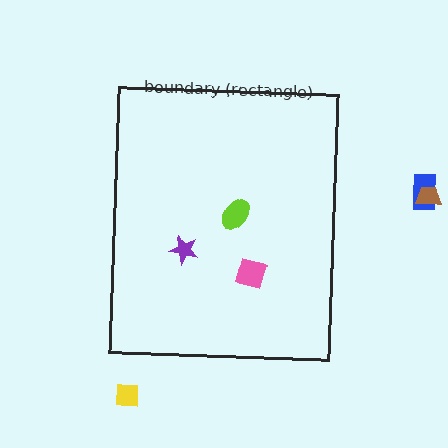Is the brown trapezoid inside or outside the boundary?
Outside.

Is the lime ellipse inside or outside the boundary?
Inside.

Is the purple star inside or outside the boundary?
Inside.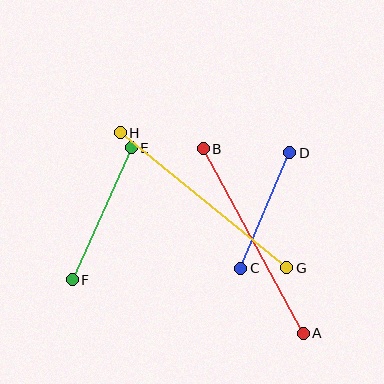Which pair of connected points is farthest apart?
Points G and H are farthest apart.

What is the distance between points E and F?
The distance is approximately 145 pixels.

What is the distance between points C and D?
The distance is approximately 126 pixels.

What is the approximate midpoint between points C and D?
The midpoint is at approximately (265, 210) pixels.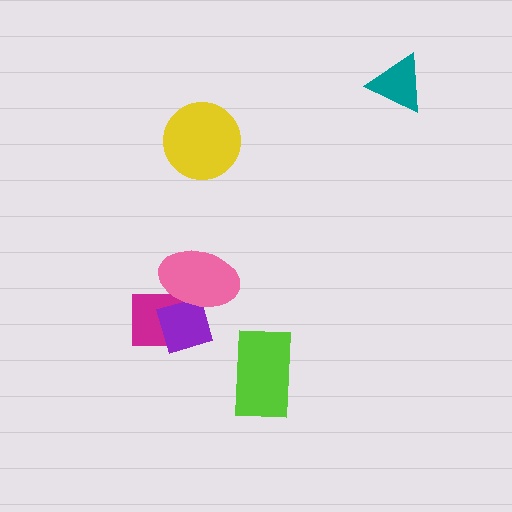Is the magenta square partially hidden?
Yes, it is partially covered by another shape.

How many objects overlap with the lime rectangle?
0 objects overlap with the lime rectangle.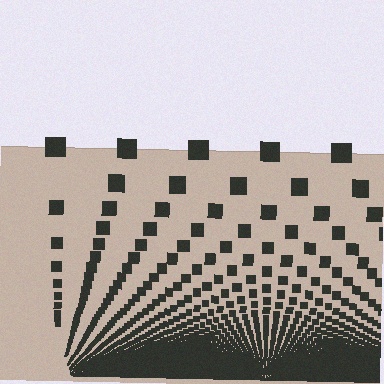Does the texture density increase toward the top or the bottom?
Density increases toward the bottom.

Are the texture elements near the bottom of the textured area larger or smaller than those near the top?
Smaller. The gradient is inverted — elements near the bottom are smaller and denser.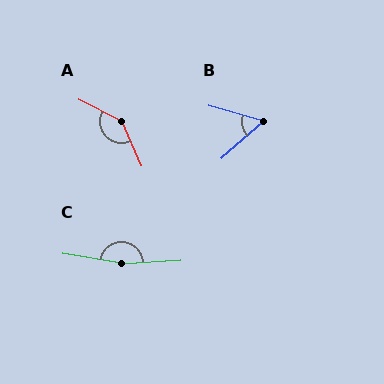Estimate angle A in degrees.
Approximately 141 degrees.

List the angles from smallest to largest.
B (58°), A (141°), C (168°).